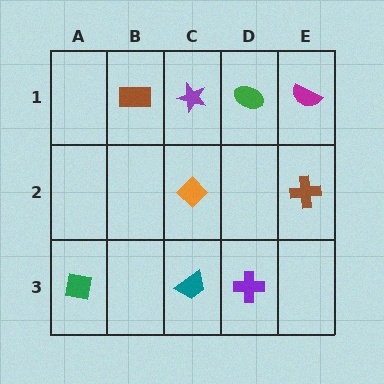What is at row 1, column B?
A brown rectangle.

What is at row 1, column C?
A purple star.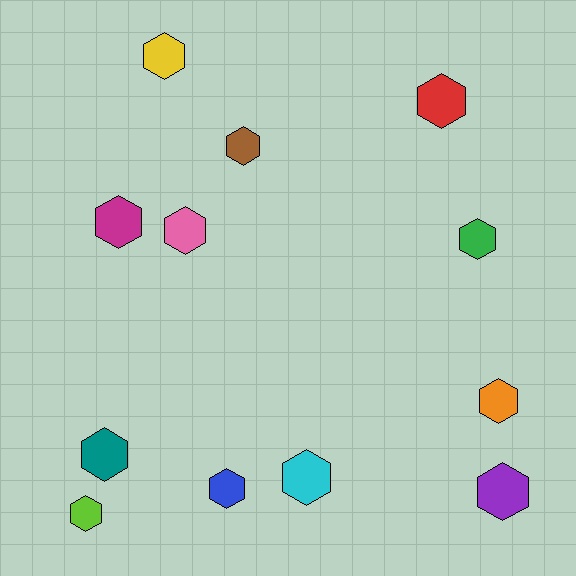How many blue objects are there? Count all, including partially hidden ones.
There is 1 blue object.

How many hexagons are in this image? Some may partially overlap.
There are 12 hexagons.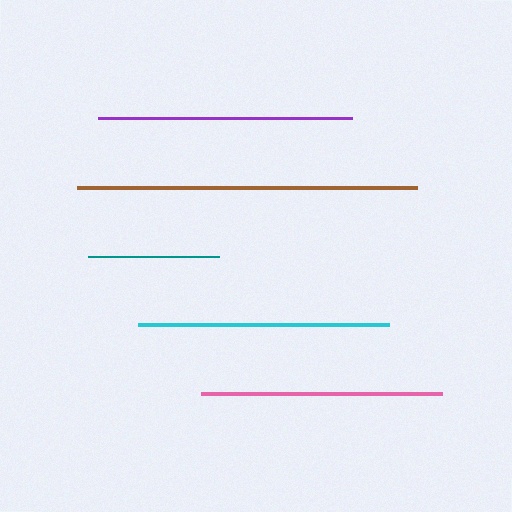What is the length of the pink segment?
The pink segment is approximately 242 pixels long.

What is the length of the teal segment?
The teal segment is approximately 131 pixels long.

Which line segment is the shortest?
The teal line is the shortest at approximately 131 pixels.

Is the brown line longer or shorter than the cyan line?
The brown line is longer than the cyan line.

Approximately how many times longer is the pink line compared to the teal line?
The pink line is approximately 1.8 times the length of the teal line.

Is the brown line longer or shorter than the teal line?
The brown line is longer than the teal line.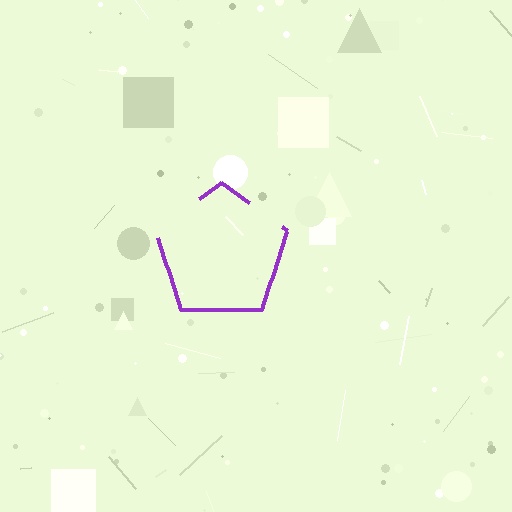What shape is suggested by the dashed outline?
The dashed outline suggests a pentagon.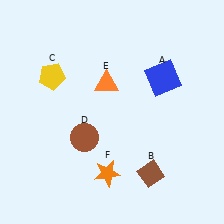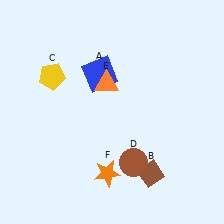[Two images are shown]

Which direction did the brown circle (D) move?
The brown circle (D) moved right.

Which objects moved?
The objects that moved are: the blue square (A), the brown circle (D).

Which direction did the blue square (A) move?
The blue square (A) moved left.